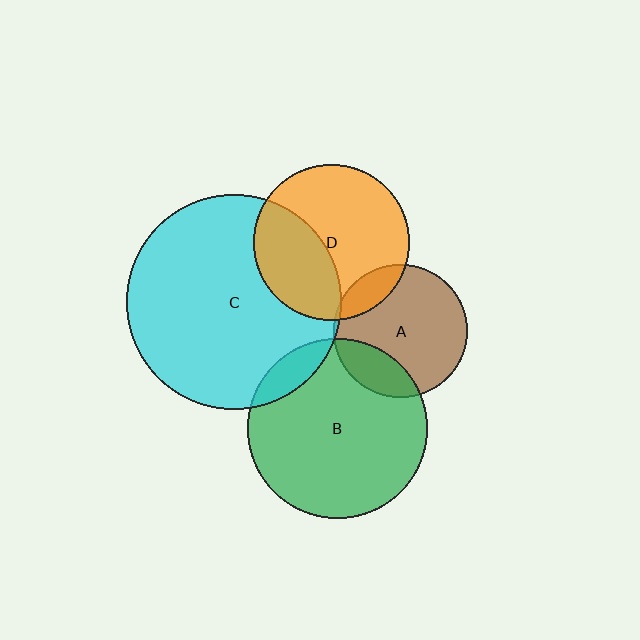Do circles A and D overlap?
Yes.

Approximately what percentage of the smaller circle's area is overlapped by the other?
Approximately 15%.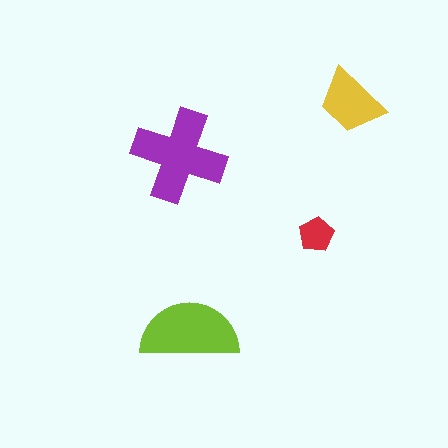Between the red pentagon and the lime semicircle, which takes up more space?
The lime semicircle.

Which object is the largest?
The purple cross.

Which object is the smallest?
The red pentagon.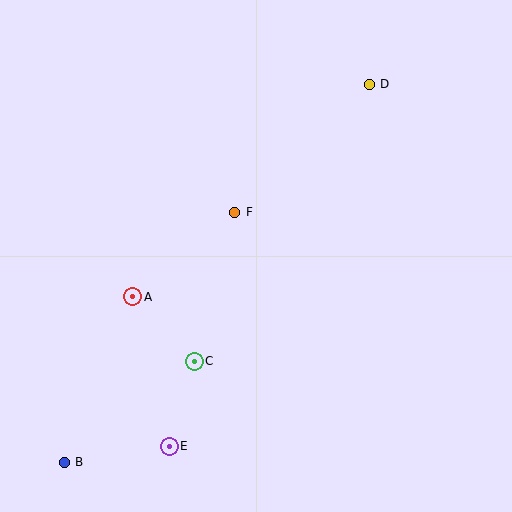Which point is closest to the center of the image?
Point F at (235, 212) is closest to the center.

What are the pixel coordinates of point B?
Point B is at (64, 462).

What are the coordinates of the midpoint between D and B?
The midpoint between D and B is at (217, 273).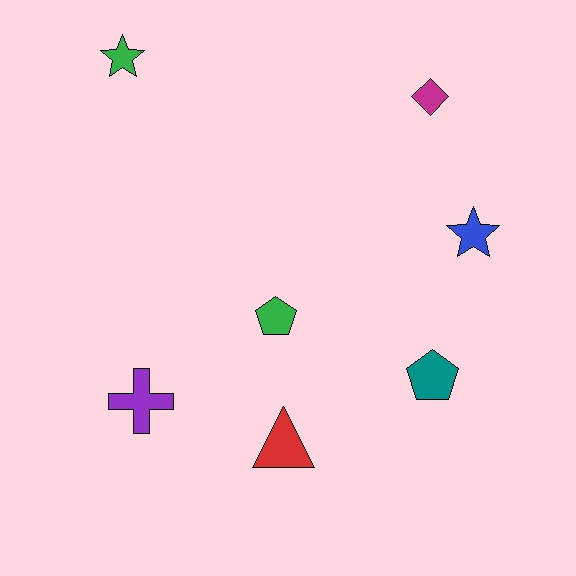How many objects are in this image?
There are 7 objects.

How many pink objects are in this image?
There are no pink objects.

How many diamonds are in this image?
There is 1 diamond.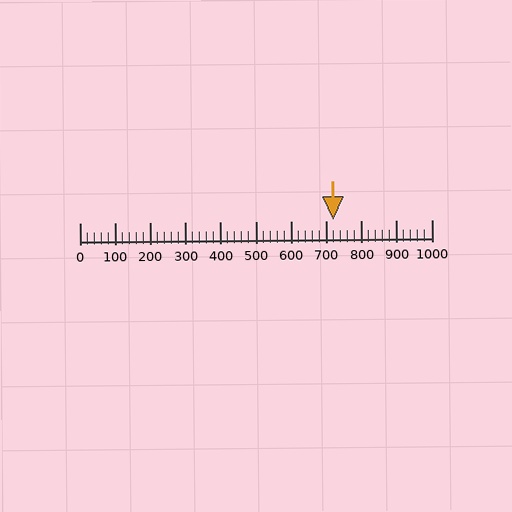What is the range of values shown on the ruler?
The ruler shows values from 0 to 1000.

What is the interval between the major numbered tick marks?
The major tick marks are spaced 100 units apart.